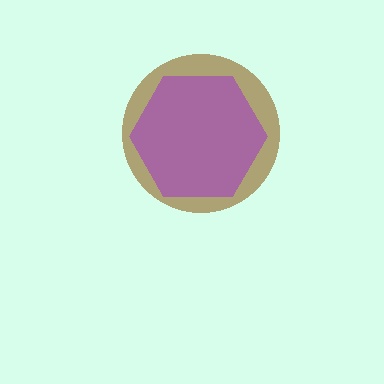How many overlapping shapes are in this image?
There are 2 overlapping shapes in the image.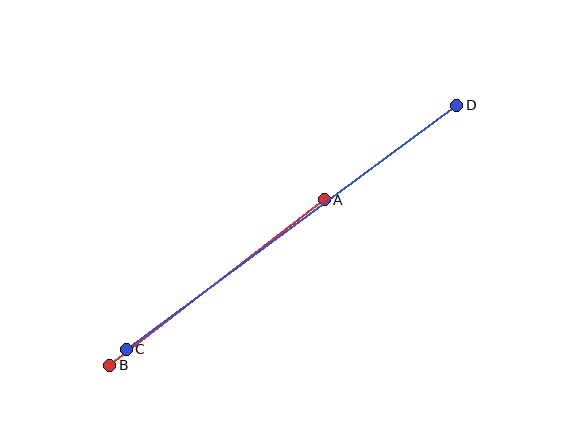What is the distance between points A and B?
The distance is approximately 271 pixels.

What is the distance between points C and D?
The distance is approximately 411 pixels.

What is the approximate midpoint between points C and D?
The midpoint is at approximately (292, 227) pixels.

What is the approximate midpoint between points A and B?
The midpoint is at approximately (217, 283) pixels.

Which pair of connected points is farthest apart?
Points C and D are farthest apart.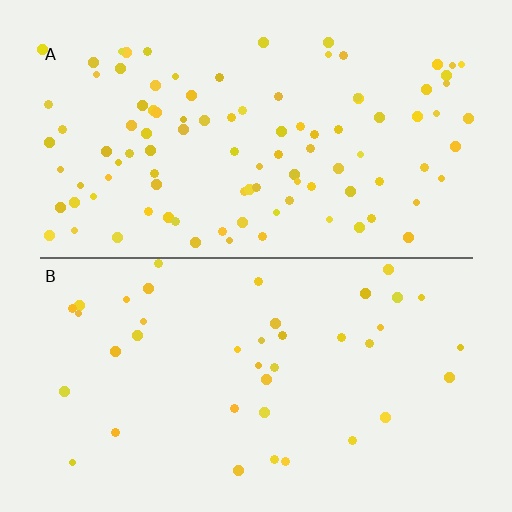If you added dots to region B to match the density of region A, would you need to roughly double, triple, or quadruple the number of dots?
Approximately triple.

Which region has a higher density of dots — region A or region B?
A (the top).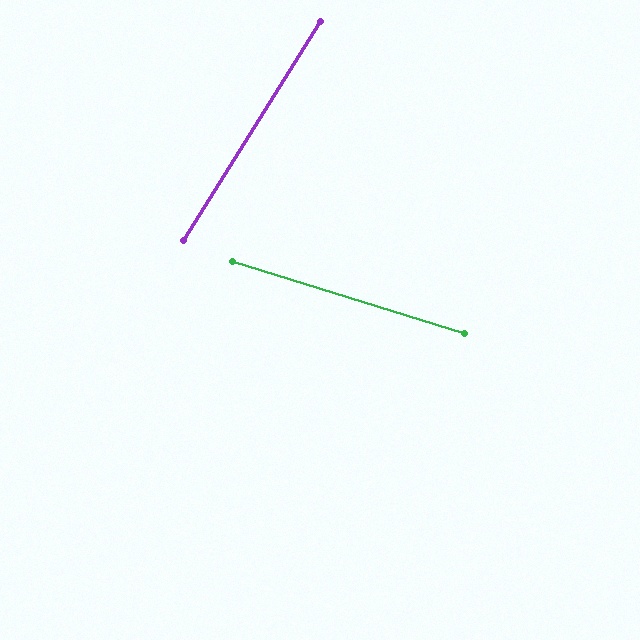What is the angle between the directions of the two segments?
Approximately 75 degrees.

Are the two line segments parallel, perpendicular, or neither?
Neither parallel nor perpendicular — they differ by about 75°.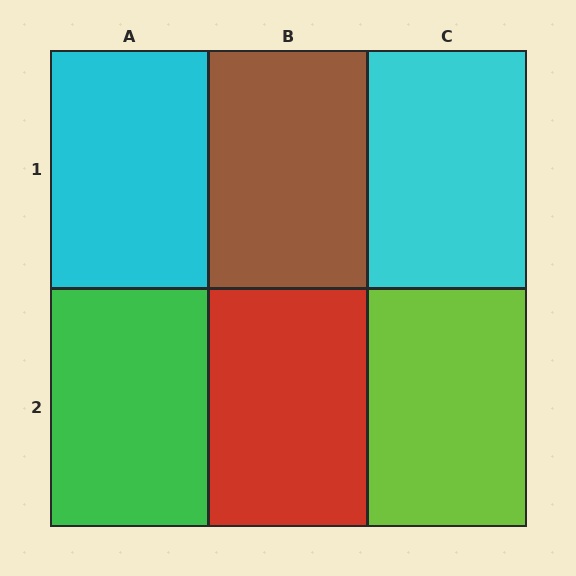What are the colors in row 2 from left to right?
Green, red, lime.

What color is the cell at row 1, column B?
Brown.